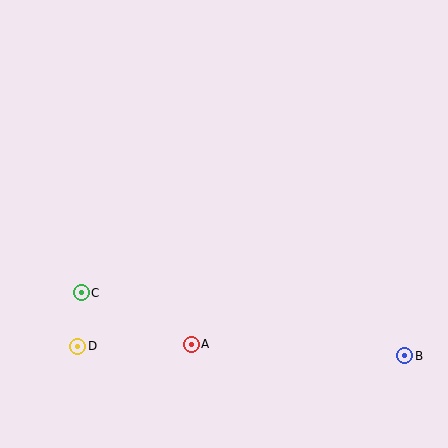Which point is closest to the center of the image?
Point A at (191, 344) is closest to the center.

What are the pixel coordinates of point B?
Point B is at (405, 356).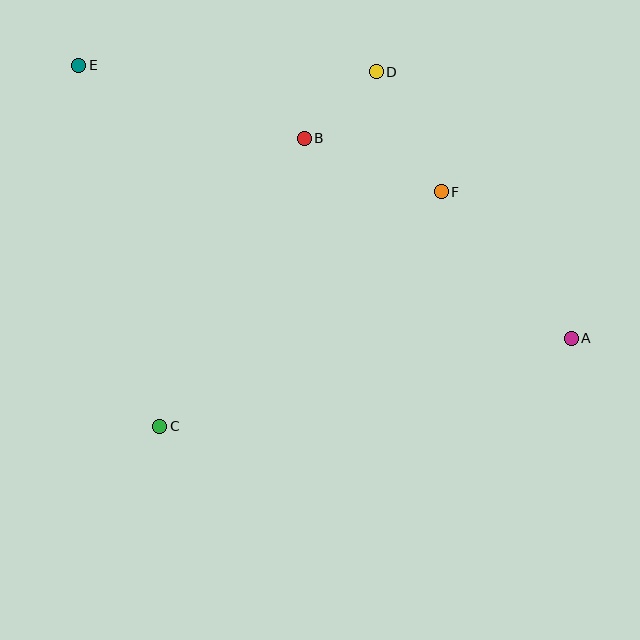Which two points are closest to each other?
Points B and D are closest to each other.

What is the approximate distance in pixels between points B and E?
The distance between B and E is approximately 237 pixels.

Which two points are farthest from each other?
Points A and E are farthest from each other.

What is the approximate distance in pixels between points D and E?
The distance between D and E is approximately 297 pixels.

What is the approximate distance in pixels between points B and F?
The distance between B and F is approximately 147 pixels.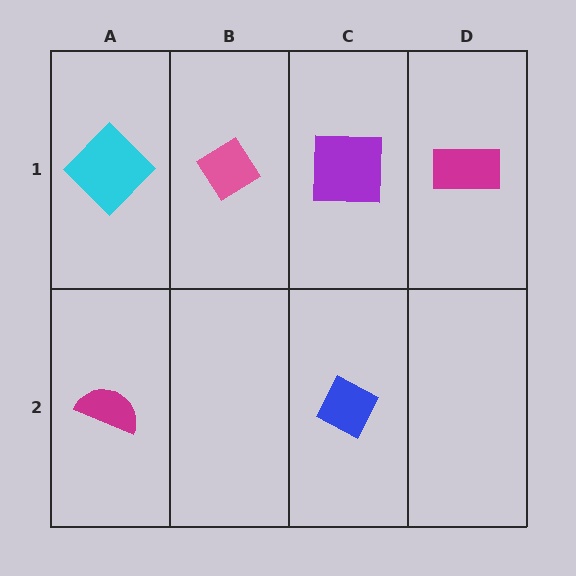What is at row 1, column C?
A purple square.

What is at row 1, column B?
A pink diamond.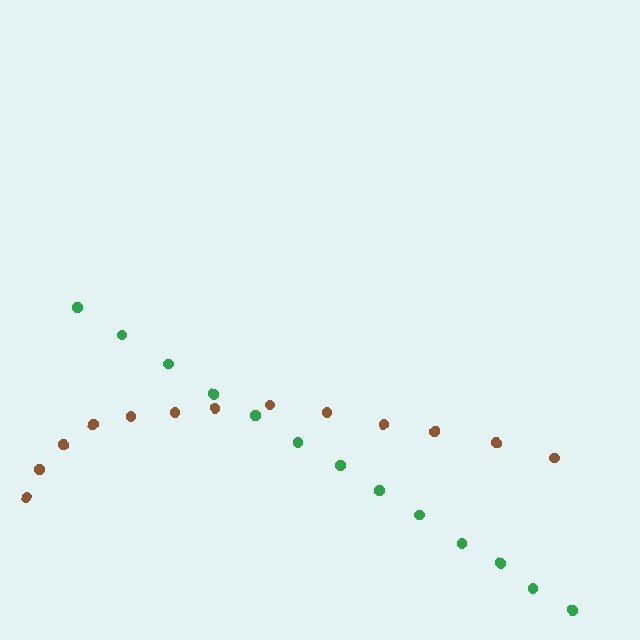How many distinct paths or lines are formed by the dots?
There are 2 distinct paths.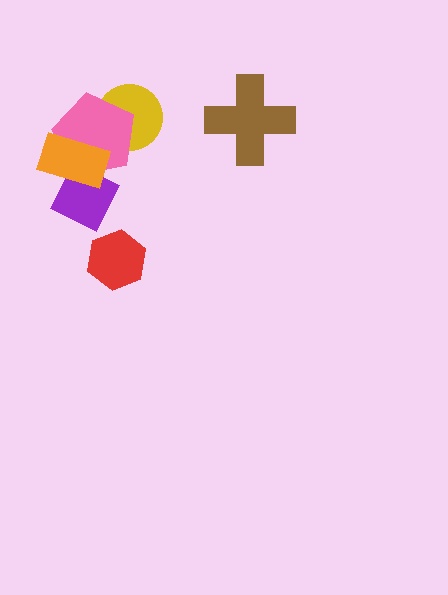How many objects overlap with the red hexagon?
0 objects overlap with the red hexagon.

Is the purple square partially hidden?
Yes, it is partially covered by another shape.